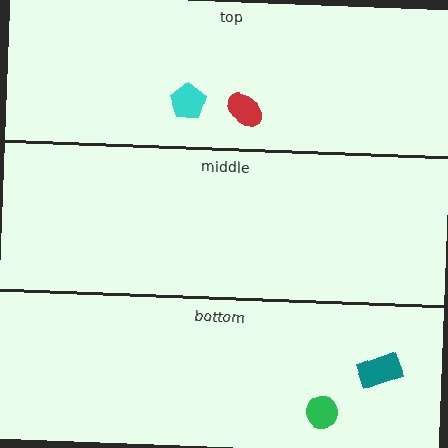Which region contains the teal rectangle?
The bottom region.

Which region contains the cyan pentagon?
The top region.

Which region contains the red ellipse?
The top region.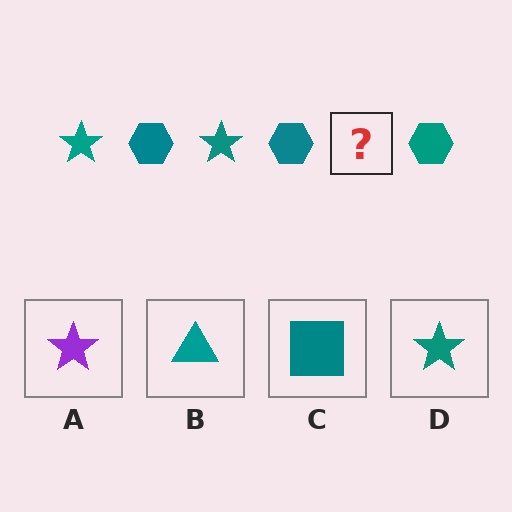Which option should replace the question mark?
Option D.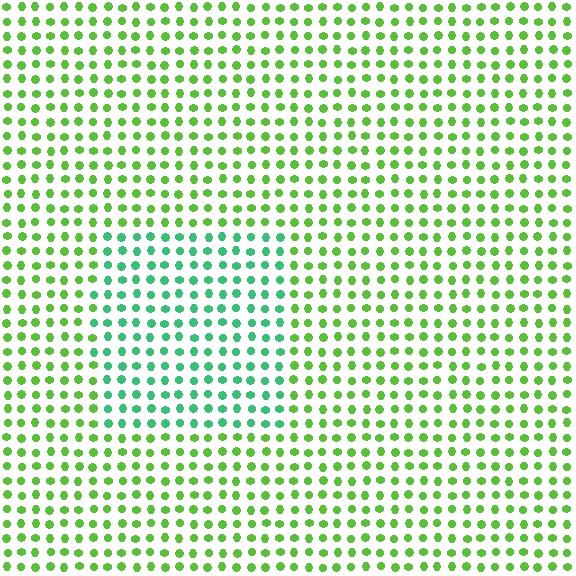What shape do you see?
I see a rectangle.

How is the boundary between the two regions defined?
The boundary is defined purely by a slight shift in hue (about 42 degrees). Spacing, size, and orientation are identical on both sides.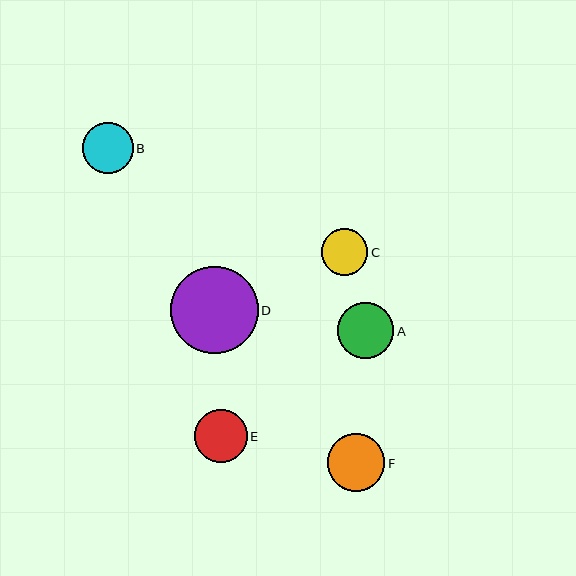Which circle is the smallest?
Circle C is the smallest with a size of approximately 47 pixels.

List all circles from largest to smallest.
From largest to smallest: D, F, A, E, B, C.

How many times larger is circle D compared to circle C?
Circle D is approximately 1.9 times the size of circle C.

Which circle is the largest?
Circle D is the largest with a size of approximately 87 pixels.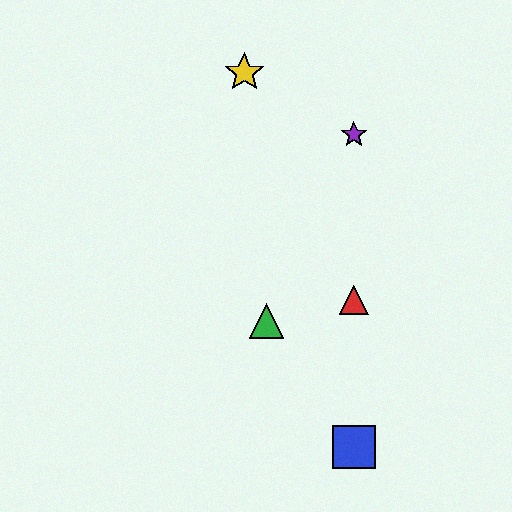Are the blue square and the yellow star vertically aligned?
No, the blue square is at x≈354 and the yellow star is at x≈244.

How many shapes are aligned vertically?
3 shapes (the red triangle, the blue square, the purple star) are aligned vertically.